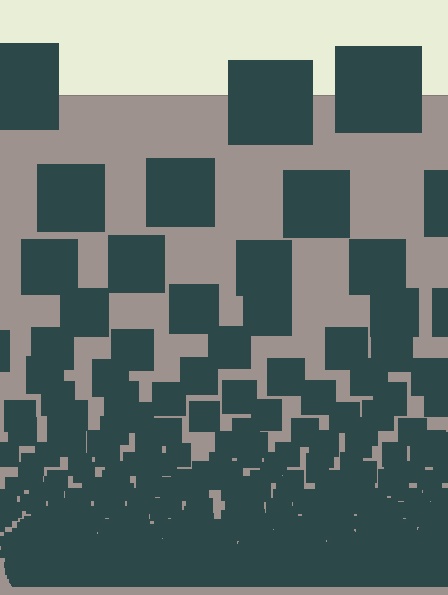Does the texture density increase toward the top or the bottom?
Density increases toward the bottom.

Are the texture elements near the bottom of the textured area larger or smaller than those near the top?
Smaller. The gradient is inverted — elements near the bottom are smaller and denser.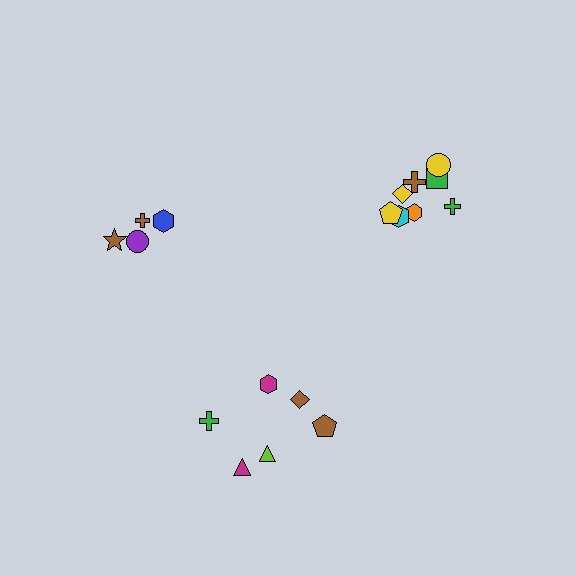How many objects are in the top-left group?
There are 4 objects.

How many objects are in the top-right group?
There are 8 objects.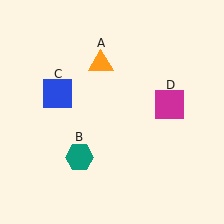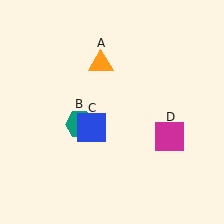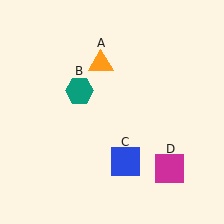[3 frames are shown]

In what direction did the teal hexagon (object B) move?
The teal hexagon (object B) moved up.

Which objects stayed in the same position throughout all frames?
Orange triangle (object A) remained stationary.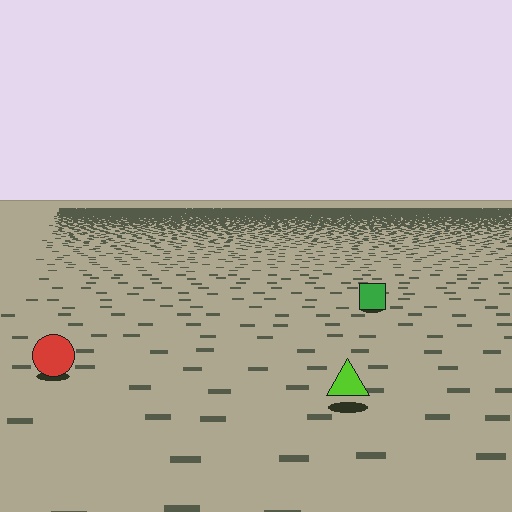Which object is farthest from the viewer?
The green square is farthest from the viewer. It appears smaller and the ground texture around it is denser.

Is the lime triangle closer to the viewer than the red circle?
Yes. The lime triangle is closer — you can tell from the texture gradient: the ground texture is coarser near it.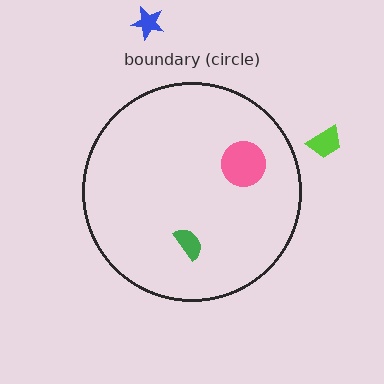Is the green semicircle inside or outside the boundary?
Inside.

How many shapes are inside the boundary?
2 inside, 2 outside.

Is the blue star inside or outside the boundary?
Outside.